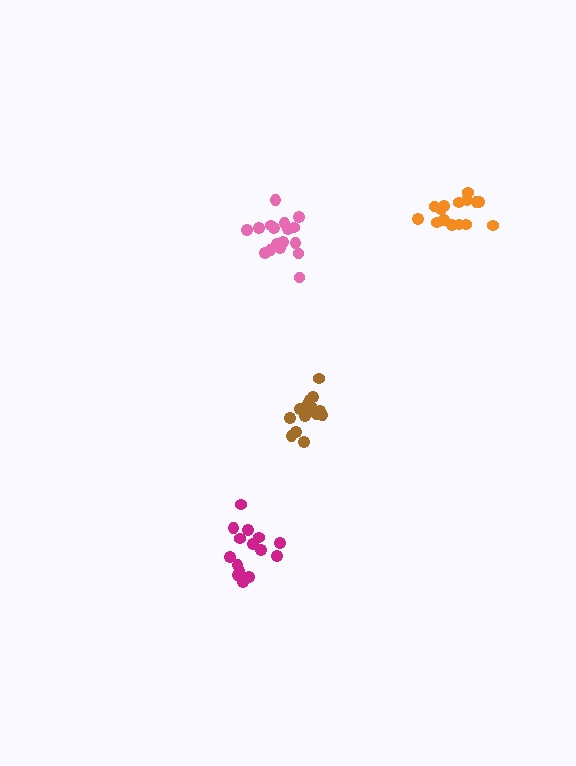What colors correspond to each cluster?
The clusters are colored: orange, magenta, pink, brown.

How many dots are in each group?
Group 1: 15 dots, Group 2: 15 dots, Group 3: 17 dots, Group 4: 17 dots (64 total).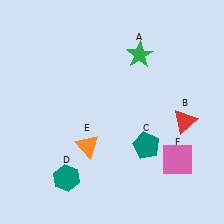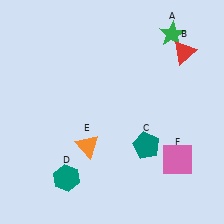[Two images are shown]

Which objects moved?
The objects that moved are: the green star (A), the red triangle (B).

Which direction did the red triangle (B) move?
The red triangle (B) moved up.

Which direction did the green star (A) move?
The green star (A) moved right.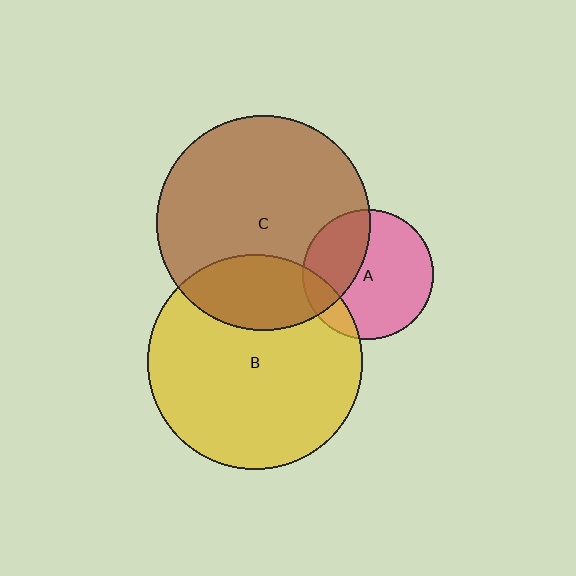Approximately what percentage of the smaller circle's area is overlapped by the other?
Approximately 15%.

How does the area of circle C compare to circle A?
Approximately 2.7 times.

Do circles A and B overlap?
Yes.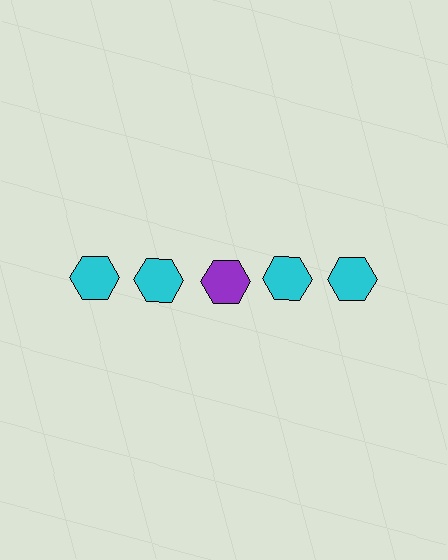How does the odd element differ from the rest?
It has a different color: purple instead of cyan.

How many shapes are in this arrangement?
There are 5 shapes arranged in a grid pattern.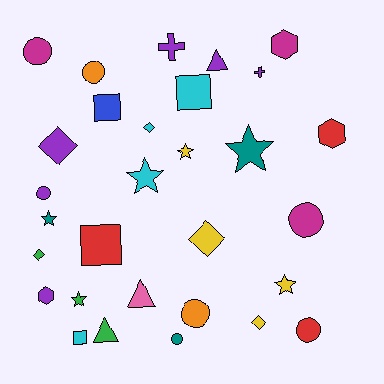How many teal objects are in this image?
There are 3 teal objects.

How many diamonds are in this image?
There are 5 diamonds.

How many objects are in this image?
There are 30 objects.